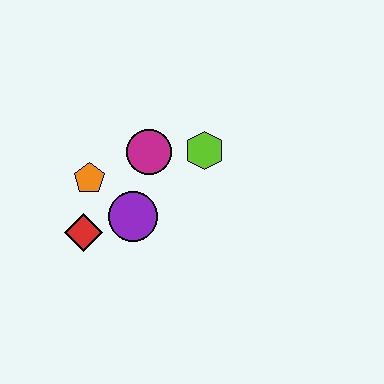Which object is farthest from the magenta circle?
The red diamond is farthest from the magenta circle.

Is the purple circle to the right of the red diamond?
Yes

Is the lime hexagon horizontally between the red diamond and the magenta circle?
No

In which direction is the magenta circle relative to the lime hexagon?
The magenta circle is to the left of the lime hexagon.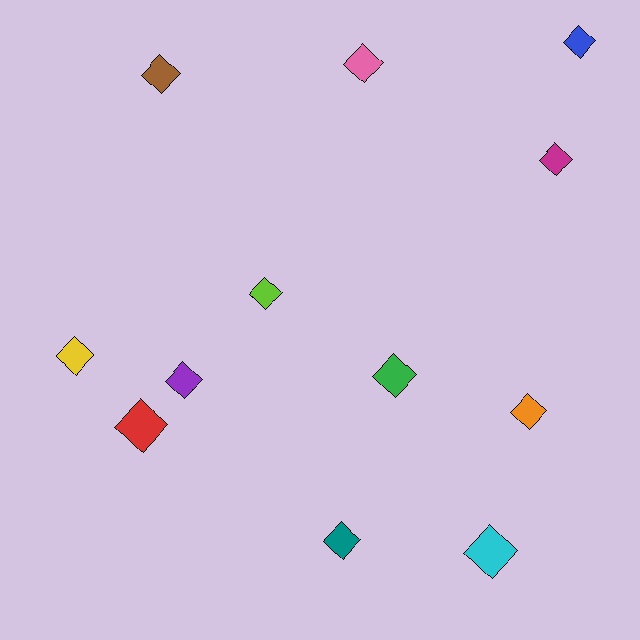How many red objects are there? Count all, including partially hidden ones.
There is 1 red object.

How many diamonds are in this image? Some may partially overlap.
There are 12 diamonds.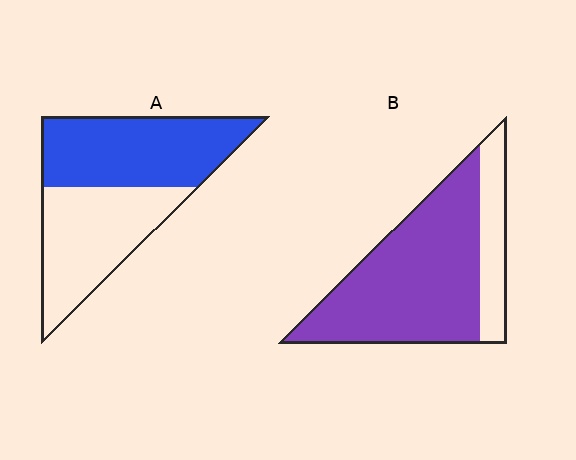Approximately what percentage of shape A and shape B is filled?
A is approximately 55% and B is approximately 80%.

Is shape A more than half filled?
Roughly half.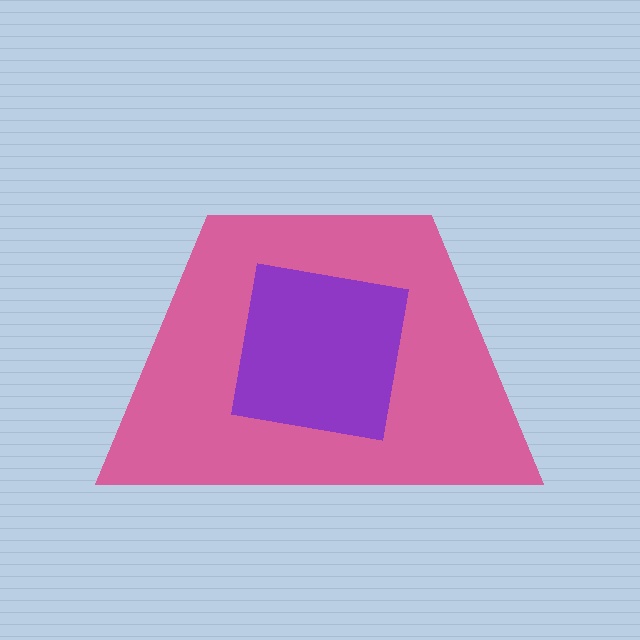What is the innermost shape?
The purple square.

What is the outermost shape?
The pink trapezoid.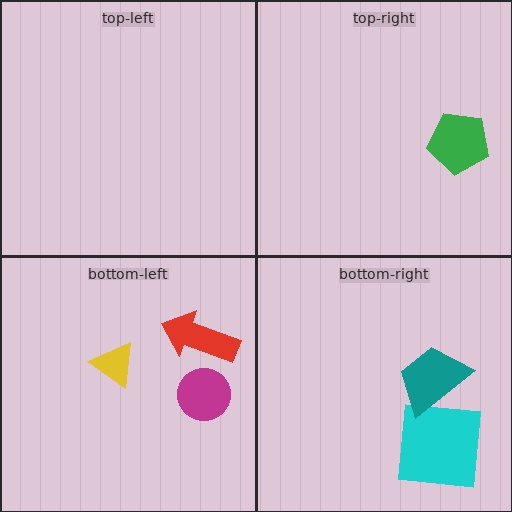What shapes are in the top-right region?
The green pentagon.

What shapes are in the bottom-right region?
The cyan square, the teal trapezoid.